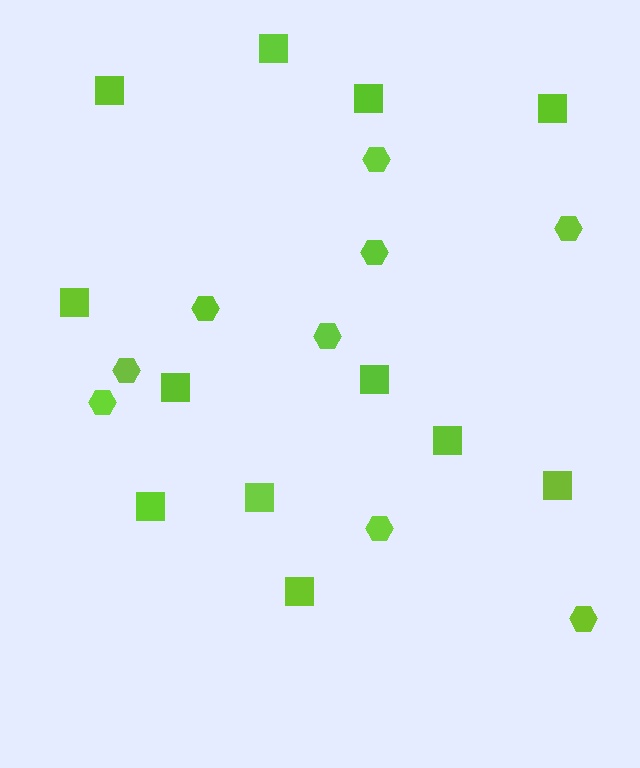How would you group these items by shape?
There are 2 groups: one group of squares (12) and one group of hexagons (9).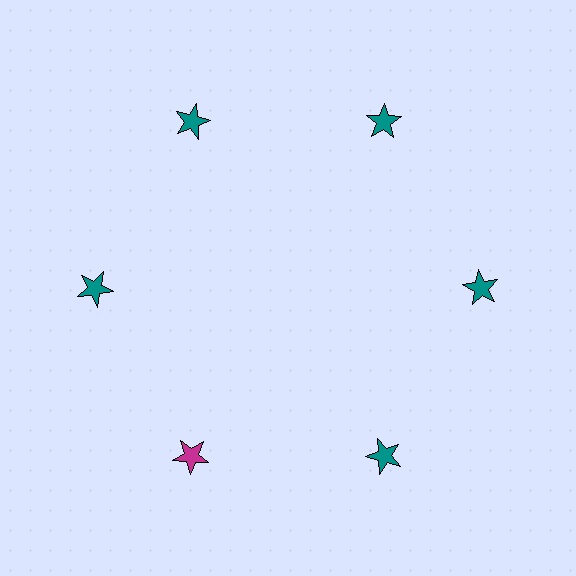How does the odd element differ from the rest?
It has a different color: magenta instead of teal.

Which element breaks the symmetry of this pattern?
The magenta star at roughly the 7 o'clock position breaks the symmetry. All other shapes are teal stars.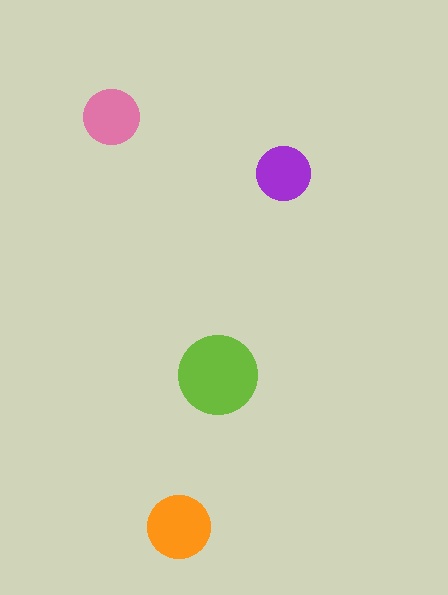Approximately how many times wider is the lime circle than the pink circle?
About 1.5 times wider.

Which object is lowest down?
The orange circle is bottommost.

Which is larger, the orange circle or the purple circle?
The orange one.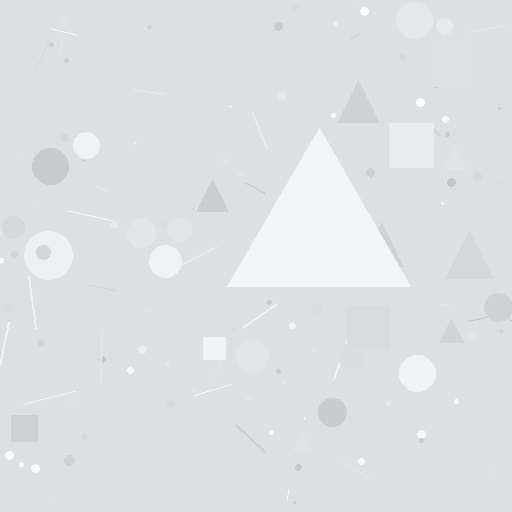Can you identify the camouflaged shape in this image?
The camouflaged shape is a triangle.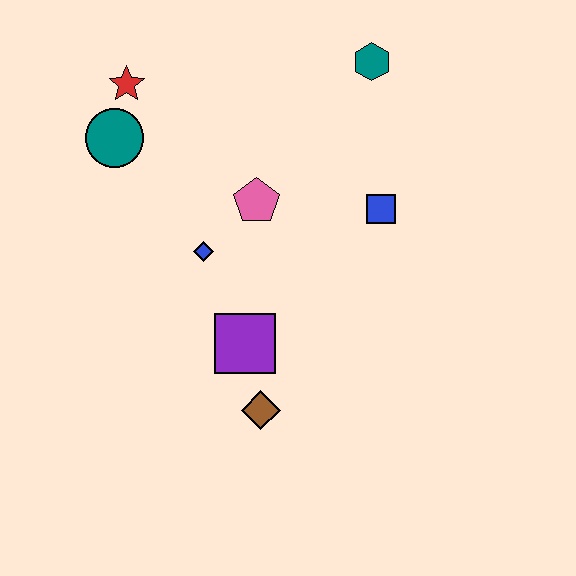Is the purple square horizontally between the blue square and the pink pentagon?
No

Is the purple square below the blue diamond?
Yes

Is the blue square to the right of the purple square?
Yes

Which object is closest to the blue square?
The pink pentagon is closest to the blue square.